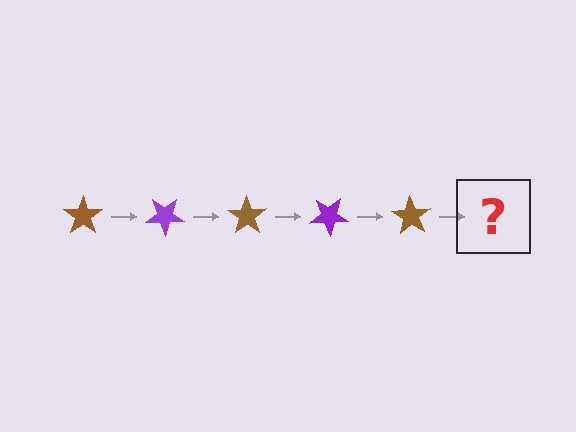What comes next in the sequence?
The next element should be a purple star, rotated 175 degrees from the start.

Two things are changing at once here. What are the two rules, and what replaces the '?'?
The two rules are that it rotates 35 degrees each step and the color cycles through brown and purple. The '?' should be a purple star, rotated 175 degrees from the start.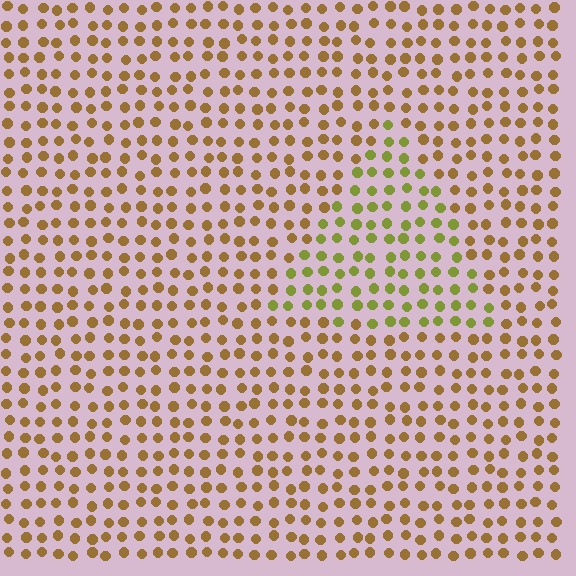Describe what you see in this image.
The image is filled with small brown elements in a uniform arrangement. A triangle-shaped region is visible where the elements are tinted to a slightly different hue, forming a subtle color boundary.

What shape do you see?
I see a triangle.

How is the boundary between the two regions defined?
The boundary is defined purely by a slight shift in hue (about 40 degrees). Spacing, size, and orientation are identical on both sides.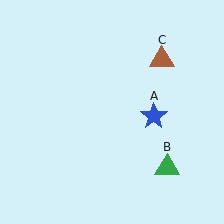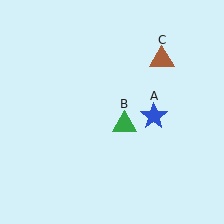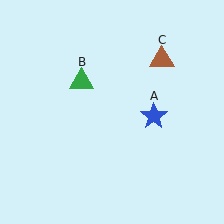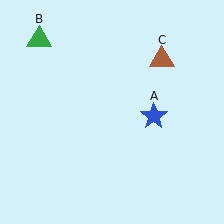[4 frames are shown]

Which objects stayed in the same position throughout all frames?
Blue star (object A) and brown triangle (object C) remained stationary.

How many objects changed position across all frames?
1 object changed position: green triangle (object B).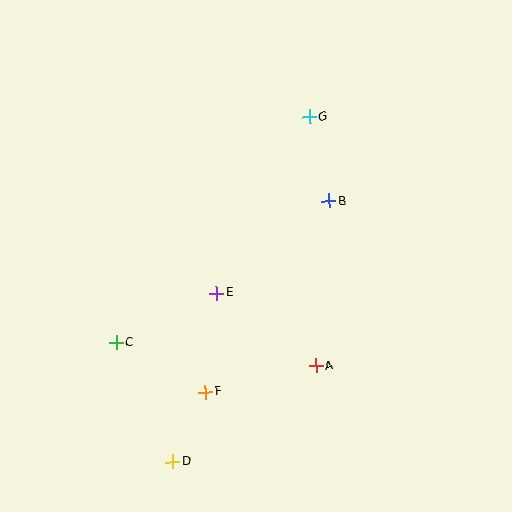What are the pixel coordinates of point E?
Point E is at (217, 293).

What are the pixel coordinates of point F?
Point F is at (205, 392).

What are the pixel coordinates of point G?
Point G is at (310, 117).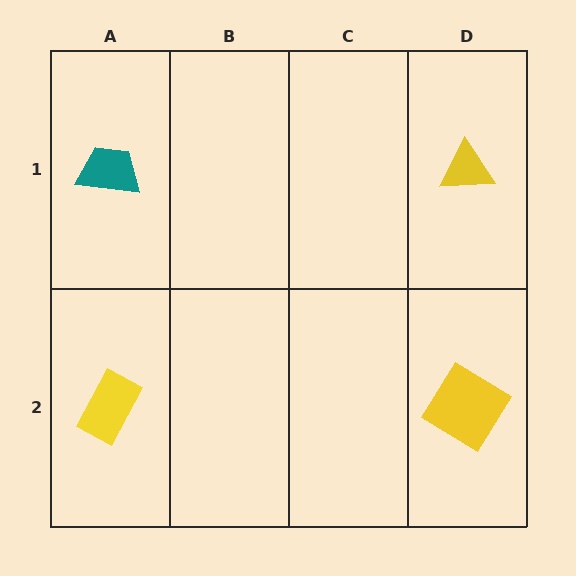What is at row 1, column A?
A teal trapezoid.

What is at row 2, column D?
A yellow diamond.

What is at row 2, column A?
A yellow rectangle.